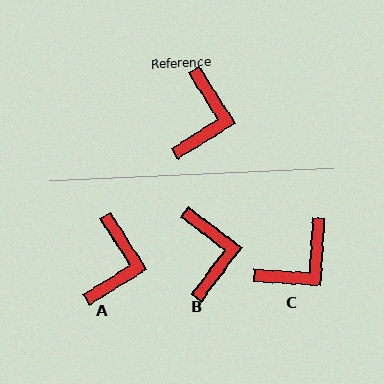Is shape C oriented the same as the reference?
No, it is off by about 36 degrees.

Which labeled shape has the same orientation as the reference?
A.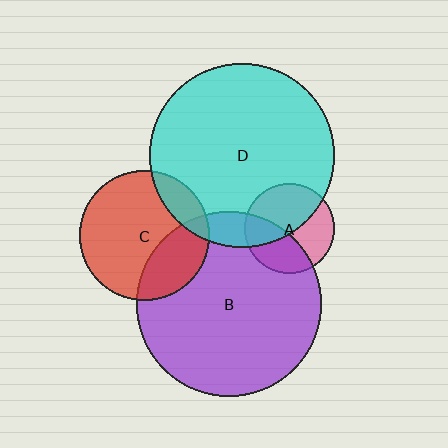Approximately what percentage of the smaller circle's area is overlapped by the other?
Approximately 40%.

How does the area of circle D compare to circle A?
Approximately 4.2 times.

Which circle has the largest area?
Circle D (cyan).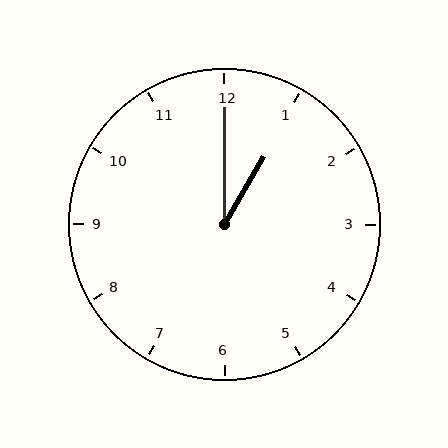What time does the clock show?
1:00.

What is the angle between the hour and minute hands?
Approximately 30 degrees.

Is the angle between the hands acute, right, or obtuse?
It is acute.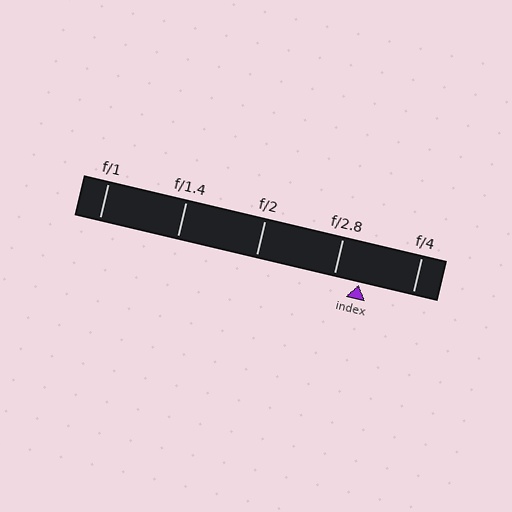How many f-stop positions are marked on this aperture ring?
There are 5 f-stop positions marked.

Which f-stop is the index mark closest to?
The index mark is closest to f/2.8.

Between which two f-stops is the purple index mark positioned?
The index mark is between f/2.8 and f/4.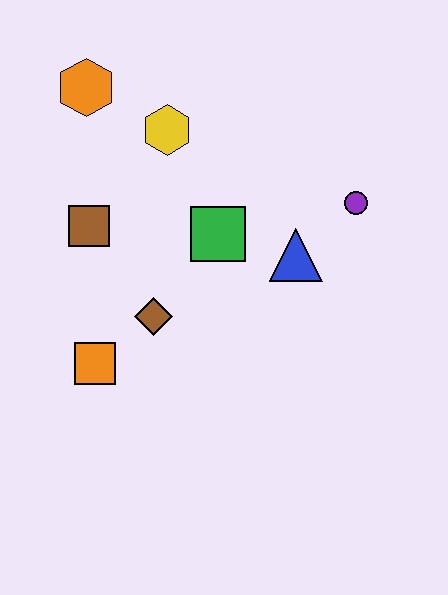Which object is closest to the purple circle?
The blue triangle is closest to the purple circle.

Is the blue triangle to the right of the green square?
Yes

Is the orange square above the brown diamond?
No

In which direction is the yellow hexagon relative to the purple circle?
The yellow hexagon is to the left of the purple circle.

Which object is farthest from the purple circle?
The orange square is farthest from the purple circle.